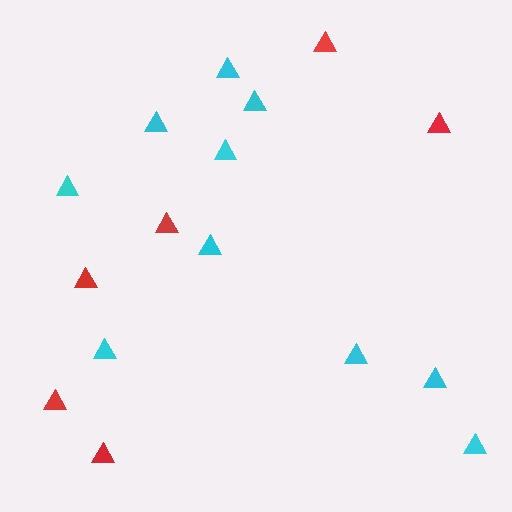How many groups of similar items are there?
There are 2 groups: one group of red triangles (6) and one group of cyan triangles (10).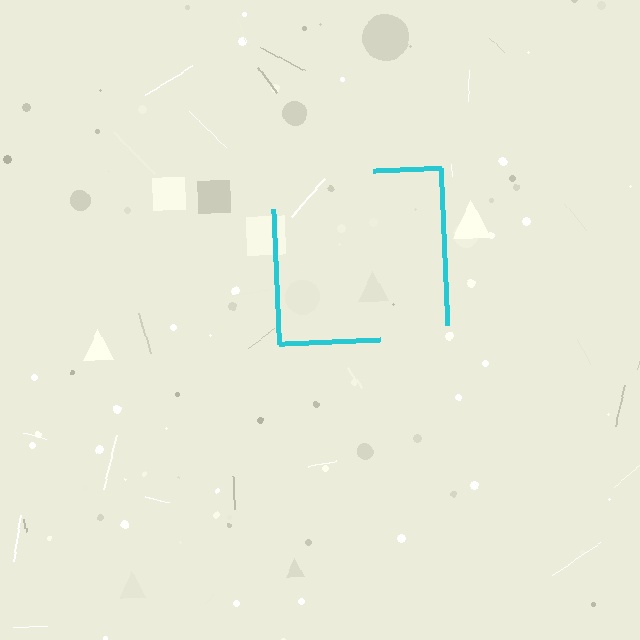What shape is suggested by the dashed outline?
The dashed outline suggests a square.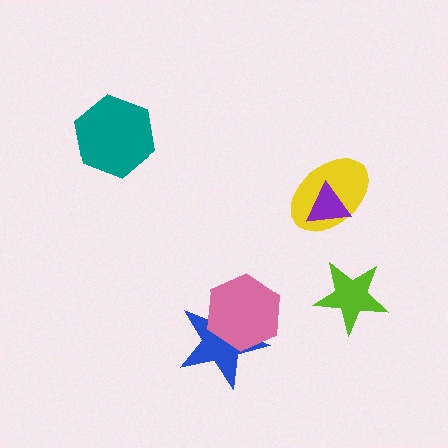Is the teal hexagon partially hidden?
No, no other shape covers it.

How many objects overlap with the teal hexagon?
0 objects overlap with the teal hexagon.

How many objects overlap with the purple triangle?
1 object overlaps with the purple triangle.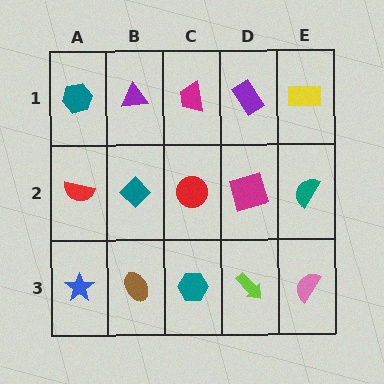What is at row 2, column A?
A red semicircle.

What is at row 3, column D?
A lime arrow.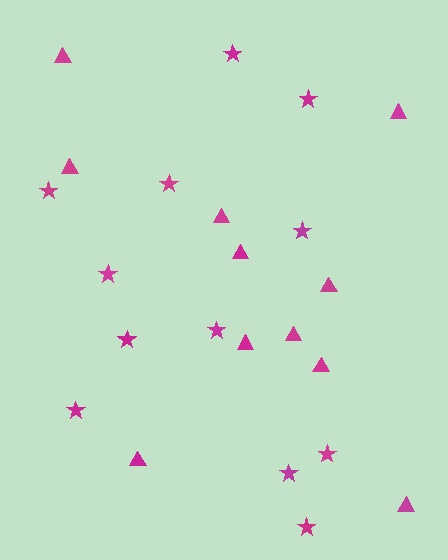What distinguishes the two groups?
There are 2 groups: one group of stars (12) and one group of triangles (11).